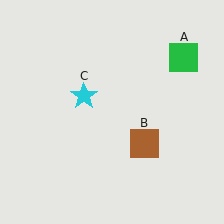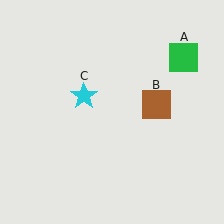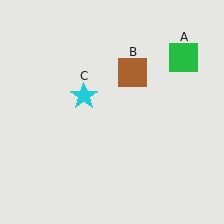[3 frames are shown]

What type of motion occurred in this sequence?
The brown square (object B) rotated counterclockwise around the center of the scene.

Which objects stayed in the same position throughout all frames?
Green square (object A) and cyan star (object C) remained stationary.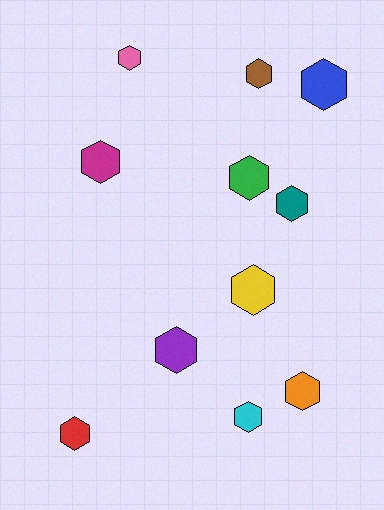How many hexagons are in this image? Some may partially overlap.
There are 11 hexagons.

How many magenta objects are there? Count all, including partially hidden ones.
There is 1 magenta object.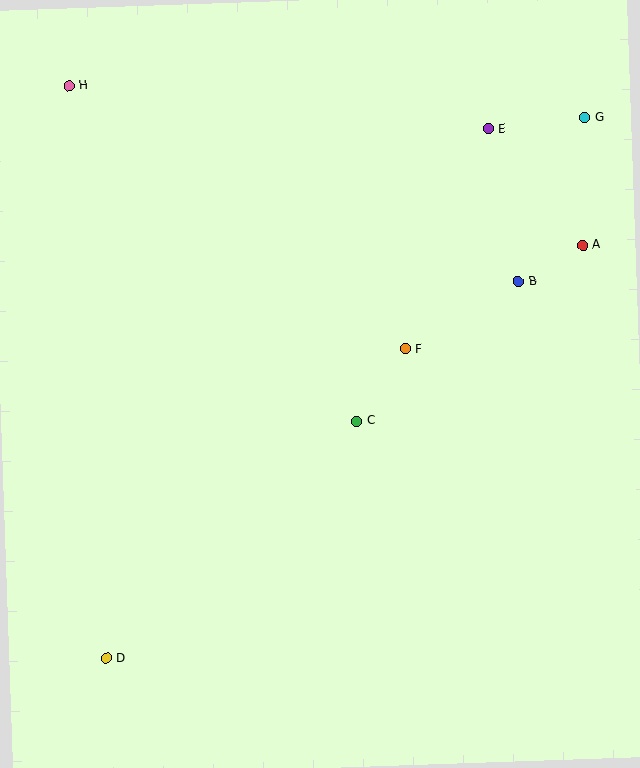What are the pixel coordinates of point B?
Point B is at (518, 281).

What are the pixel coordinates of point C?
Point C is at (357, 421).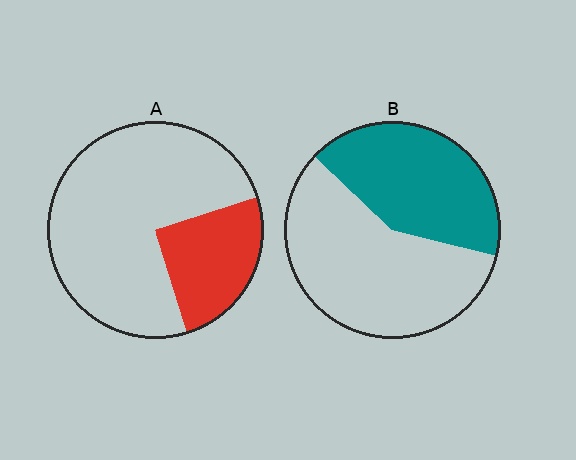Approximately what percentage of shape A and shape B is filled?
A is approximately 25% and B is approximately 40%.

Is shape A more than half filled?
No.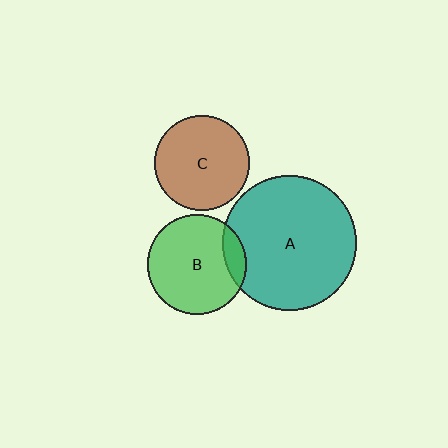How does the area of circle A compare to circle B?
Approximately 1.8 times.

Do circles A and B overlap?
Yes.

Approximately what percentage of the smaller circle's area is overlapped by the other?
Approximately 10%.